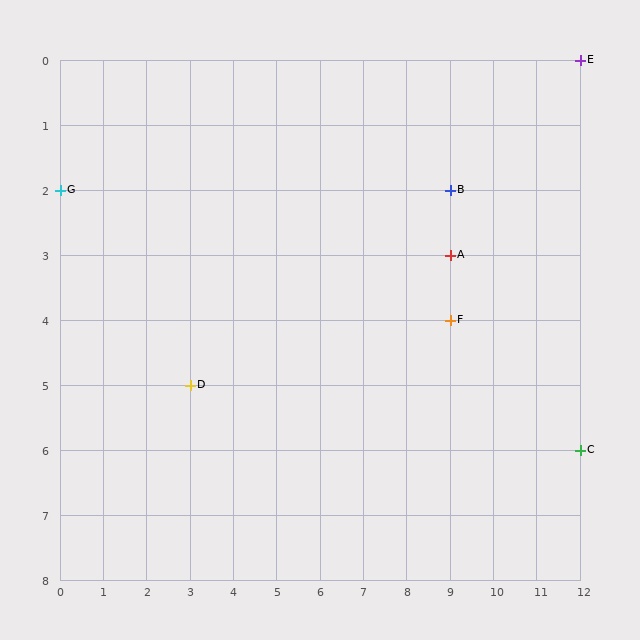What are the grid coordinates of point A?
Point A is at grid coordinates (9, 3).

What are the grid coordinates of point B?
Point B is at grid coordinates (9, 2).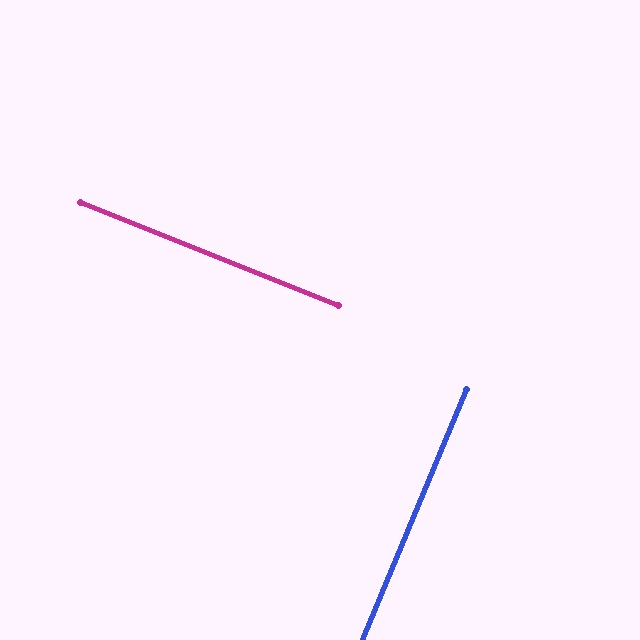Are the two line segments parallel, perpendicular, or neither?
Perpendicular — they meet at approximately 89°.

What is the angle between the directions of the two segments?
Approximately 89 degrees.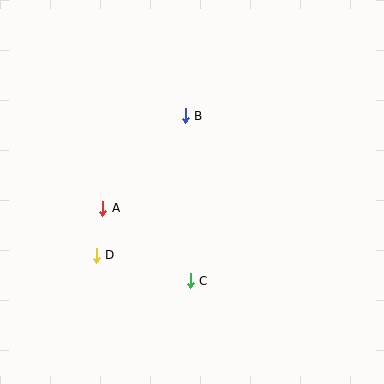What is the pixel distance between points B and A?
The distance between B and A is 124 pixels.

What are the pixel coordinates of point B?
Point B is at (185, 116).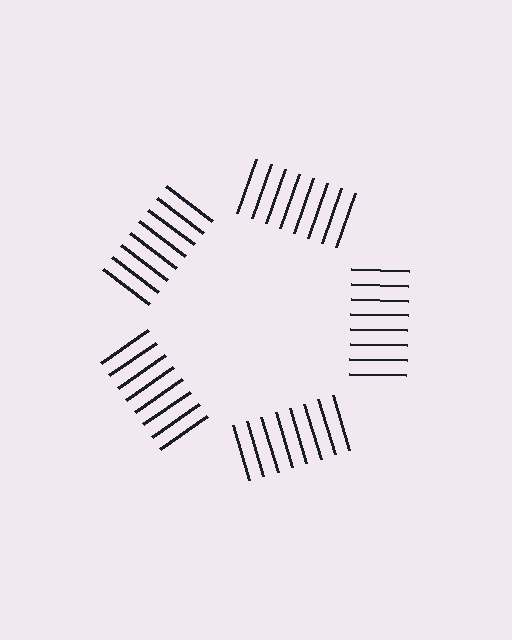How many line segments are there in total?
40 — 8 along each of the 5 edges.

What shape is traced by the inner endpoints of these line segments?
An illusory pentagon — the line segments terminate on its edges but no continuous stroke is drawn.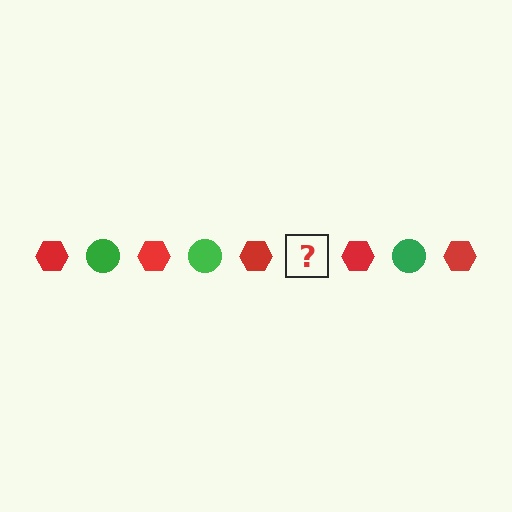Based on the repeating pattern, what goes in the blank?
The blank should be a green circle.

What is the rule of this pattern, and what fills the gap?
The rule is that the pattern alternates between red hexagon and green circle. The gap should be filled with a green circle.